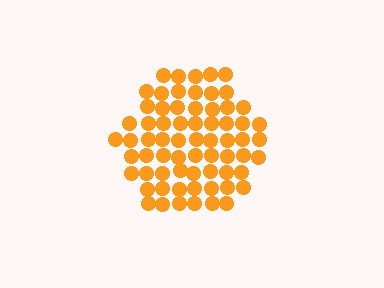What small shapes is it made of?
It is made of small circles.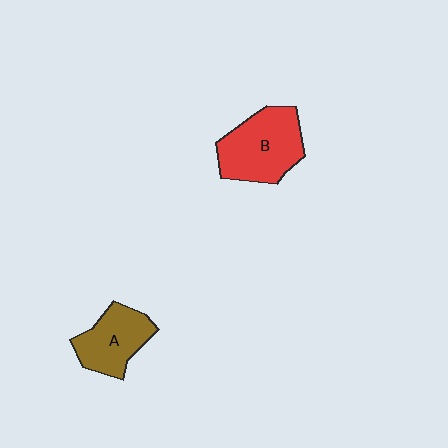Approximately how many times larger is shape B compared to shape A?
Approximately 1.3 times.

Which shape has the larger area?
Shape B (red).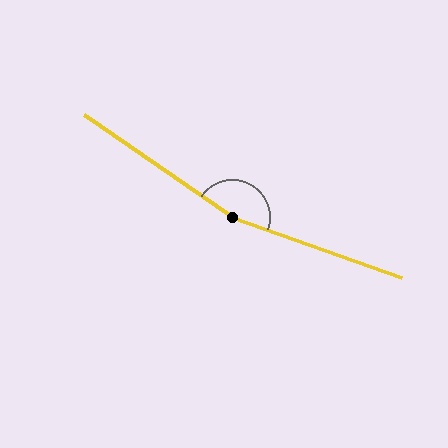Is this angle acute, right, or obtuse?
It is obtuse.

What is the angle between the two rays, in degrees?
Approximately 165 degrees.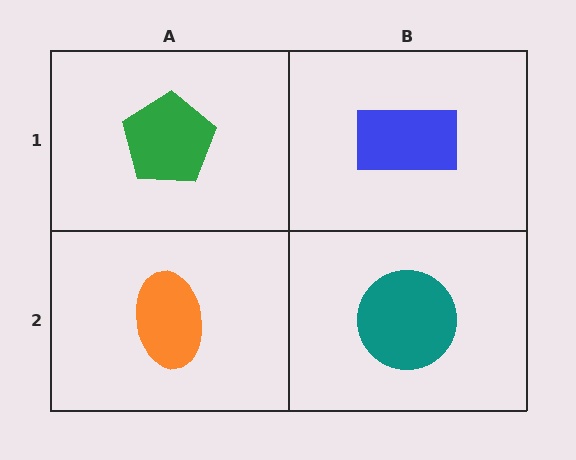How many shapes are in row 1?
2 shapes.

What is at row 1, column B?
A blue rectangle.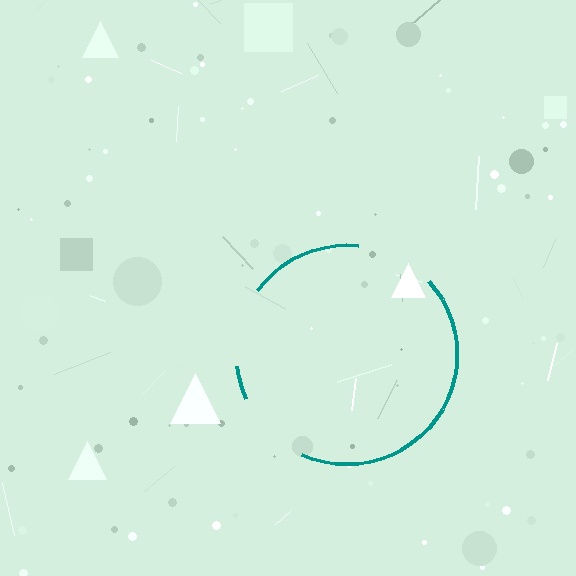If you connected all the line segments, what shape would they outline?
They would outline a circle.